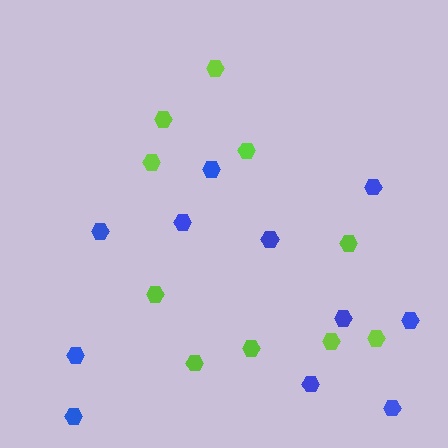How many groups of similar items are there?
There are 2 groups: one group of lime hexagons (10) and one group of blue hexagons (11).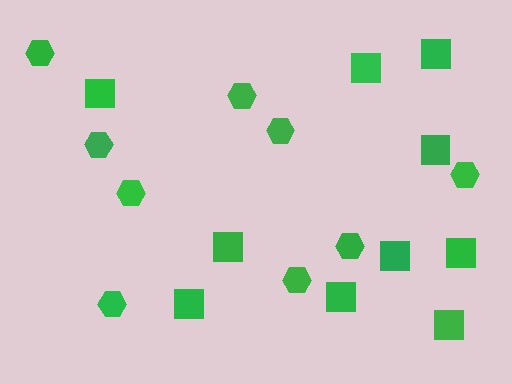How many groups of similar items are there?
There are 2 groups: one group of squares (10) and one group of hexagons (9).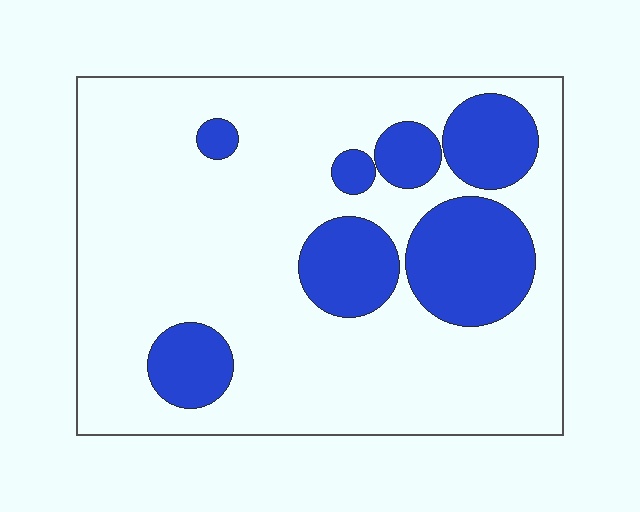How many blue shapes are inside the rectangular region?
7.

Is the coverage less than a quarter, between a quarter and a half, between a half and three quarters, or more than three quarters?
Less than a quarter.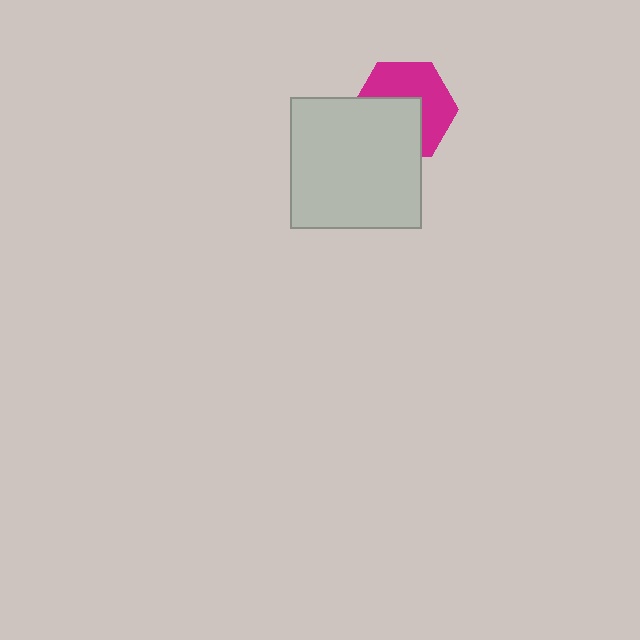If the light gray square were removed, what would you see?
You would see the complete magenta hexagon.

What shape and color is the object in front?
The object in front is a light gray square.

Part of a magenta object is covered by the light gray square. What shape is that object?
It is a hexagon.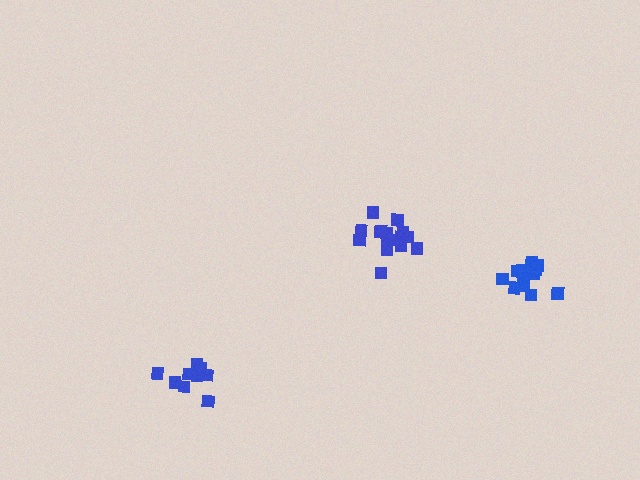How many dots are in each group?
Group 1: 14 dots, Group 2: 12 dots, Group 3: 15 dots (41 total).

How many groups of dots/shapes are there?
There are 3 groups.